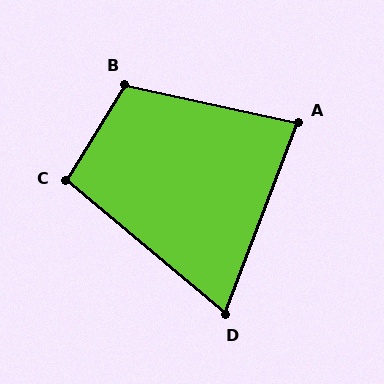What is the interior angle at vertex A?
Approximately 82 degrees (acute).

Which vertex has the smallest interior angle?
D, at approximately 71 degrees.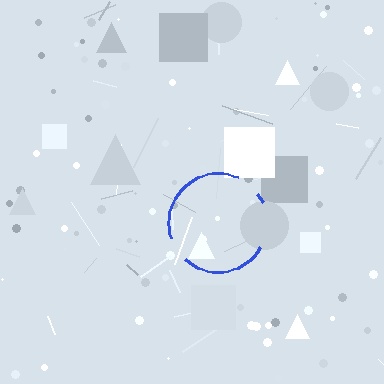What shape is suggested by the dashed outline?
The dashed outline suggests a circle.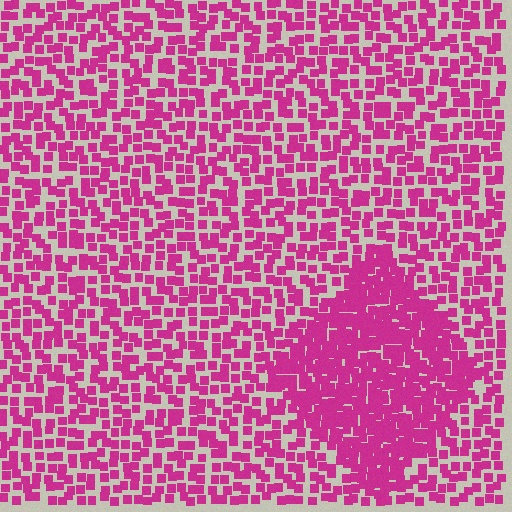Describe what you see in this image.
The image contains small magenta elements arranged at two different densities. A diamond-shaped region is visible where the elements are more densely packed than the surrounding area.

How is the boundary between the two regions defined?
The boundary is defined by a change in element density (approximately 2.1x ratio). All elements are the same color, size, and shape.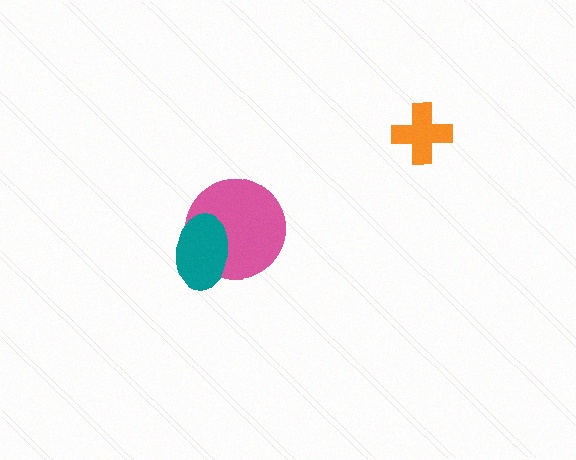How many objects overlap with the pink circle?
1 object overlaps with the pink circle.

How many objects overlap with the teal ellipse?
1 object overlaps with the teal ellipse.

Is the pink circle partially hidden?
Yes, it is partially covered by another shape.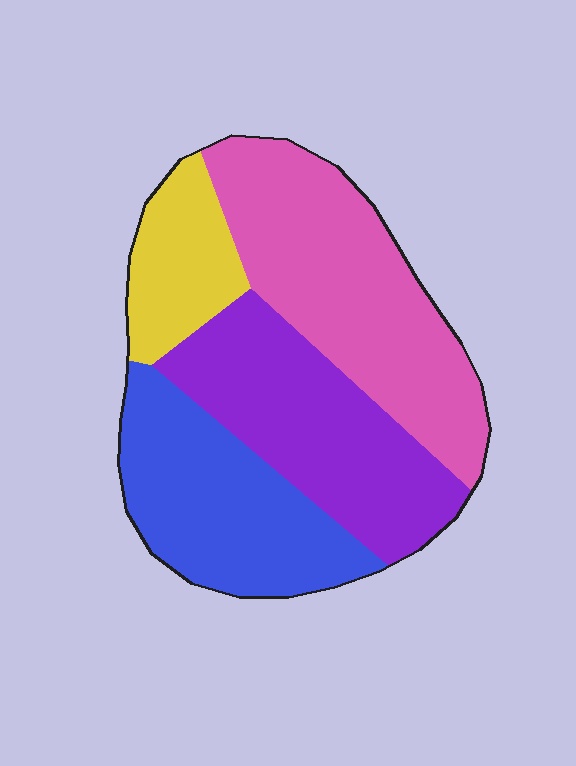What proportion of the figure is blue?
Blue takes up about one quarter (1/4) of the figure.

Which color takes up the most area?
Pink, at roughly 35%.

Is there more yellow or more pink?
Pink.